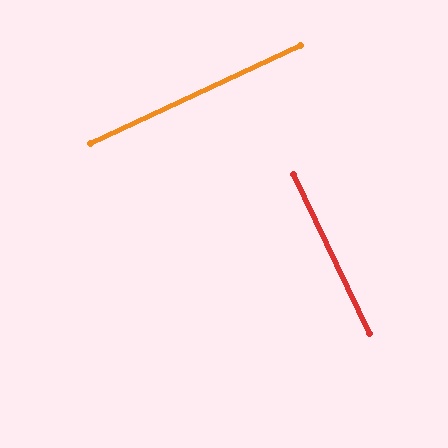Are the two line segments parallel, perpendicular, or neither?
Perpendicular — they meet at approximately 89°.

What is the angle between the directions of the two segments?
Approximately 89 degrees.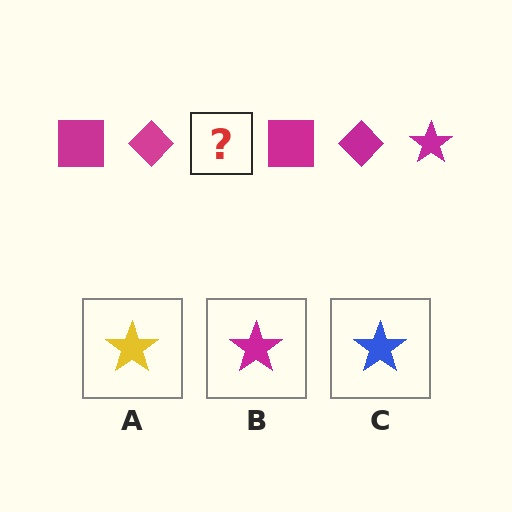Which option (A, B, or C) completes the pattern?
B.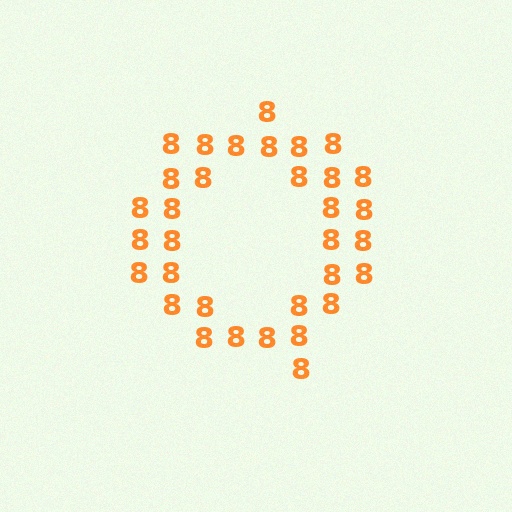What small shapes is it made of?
It is made of small digit 8's.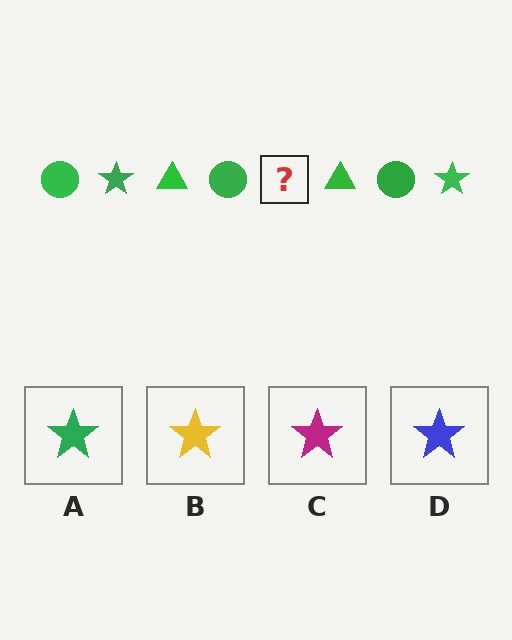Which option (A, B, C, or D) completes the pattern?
A.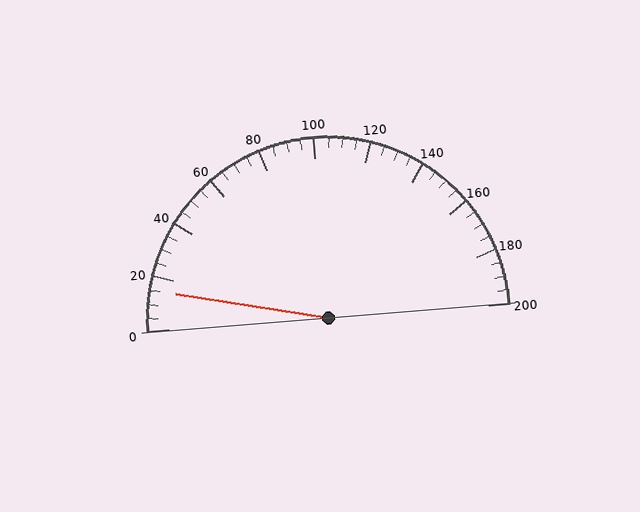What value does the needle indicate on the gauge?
The needle indicates approximately 15.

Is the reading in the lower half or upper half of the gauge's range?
The reading is in the lower half of the range (0 to 200).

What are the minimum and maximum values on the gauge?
The gauge ranges from 0 to 200.